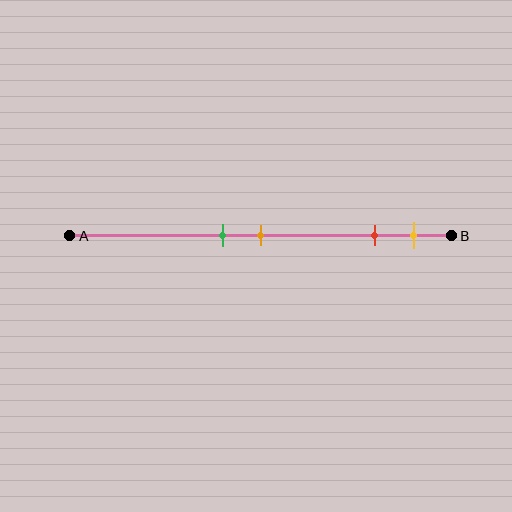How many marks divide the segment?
There are 4 marks dividing the segment.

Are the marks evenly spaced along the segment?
No, the marks are not evenly spaced.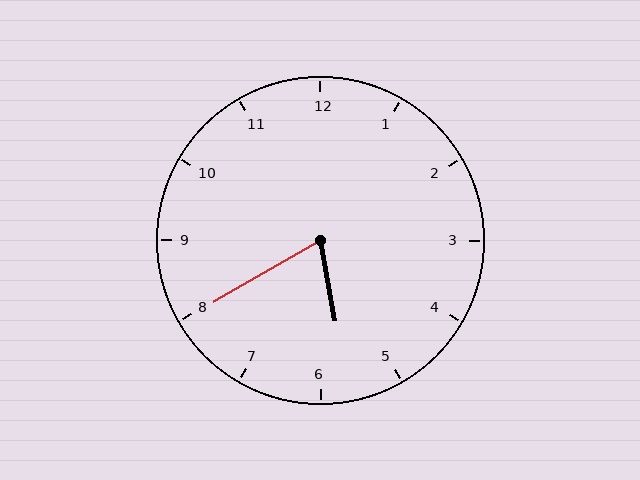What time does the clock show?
5:40.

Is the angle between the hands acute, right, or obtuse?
It is acute.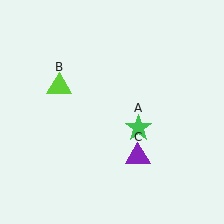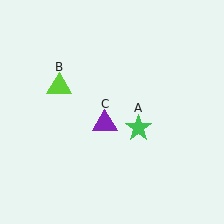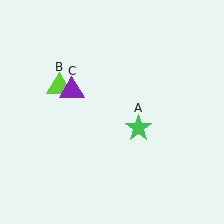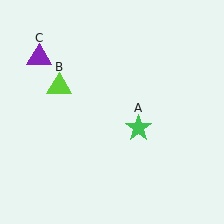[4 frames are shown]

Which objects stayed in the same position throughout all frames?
Green star (object A) and lime triangle (object B) remained stationary.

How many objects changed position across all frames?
1 object changed position: purple triangle (object C).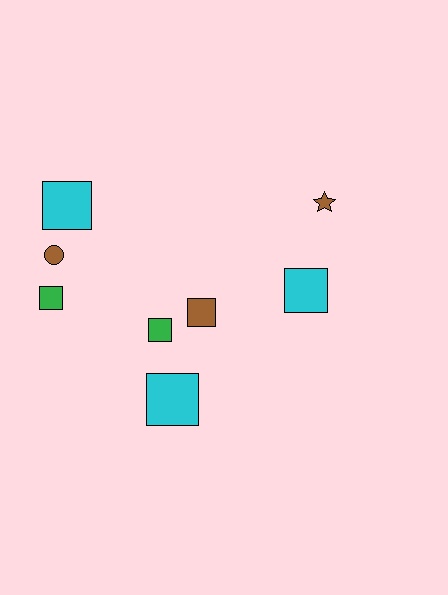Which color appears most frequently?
Cyan, with 3 objects.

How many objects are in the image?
There are 8 objects.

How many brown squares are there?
There is 1 brown square.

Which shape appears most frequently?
Square, with 6 objects.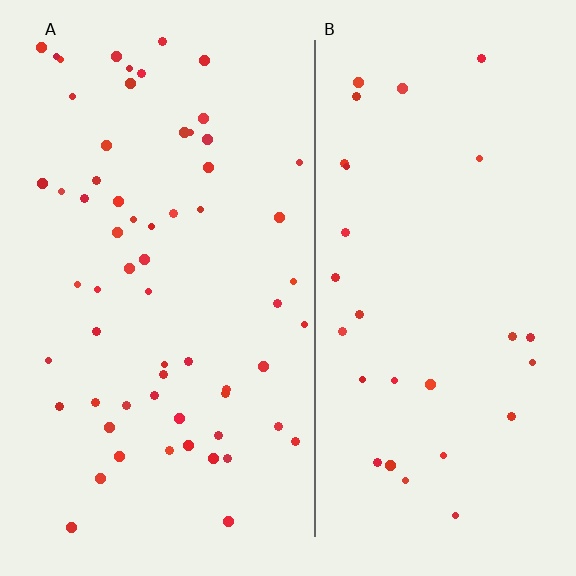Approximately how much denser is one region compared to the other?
Approximately 2.1× — region A over region B.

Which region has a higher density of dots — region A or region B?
A (the left).